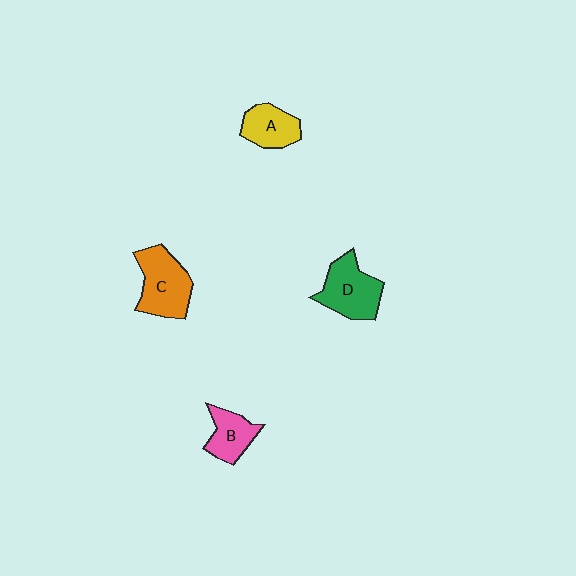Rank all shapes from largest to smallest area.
From largest to smallest: C (orange), D (green), A (yellow), B (pink).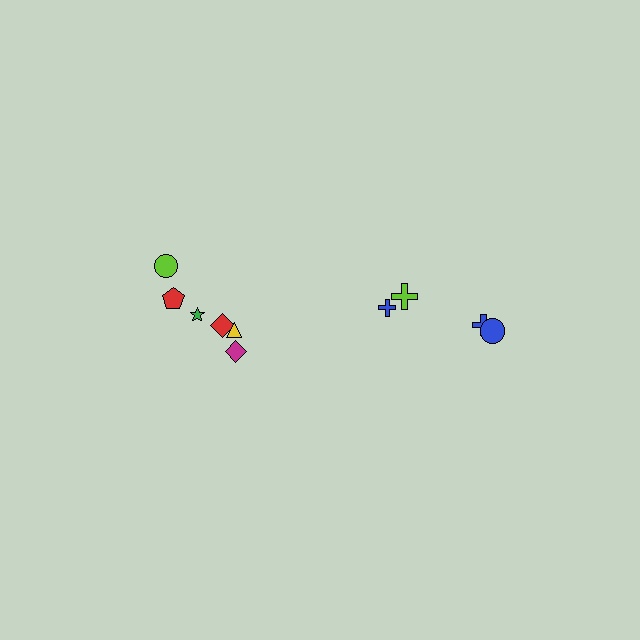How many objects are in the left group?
There are 6 objects.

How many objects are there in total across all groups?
There are 10 objects.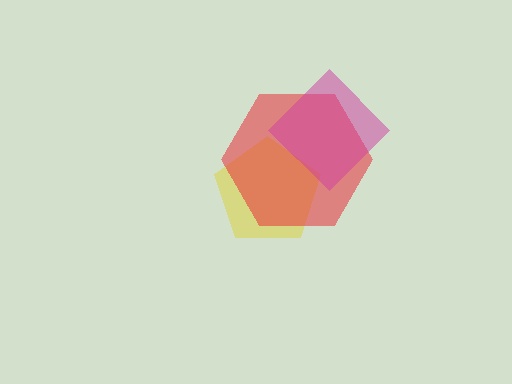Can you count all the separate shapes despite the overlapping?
Yes, there are 3 separate shapes.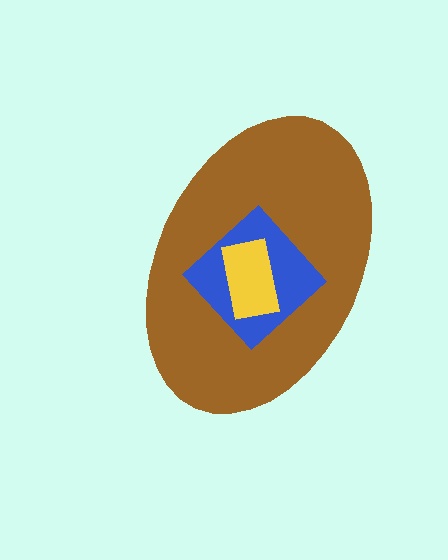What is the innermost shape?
The yellow rectangle.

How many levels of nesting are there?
3.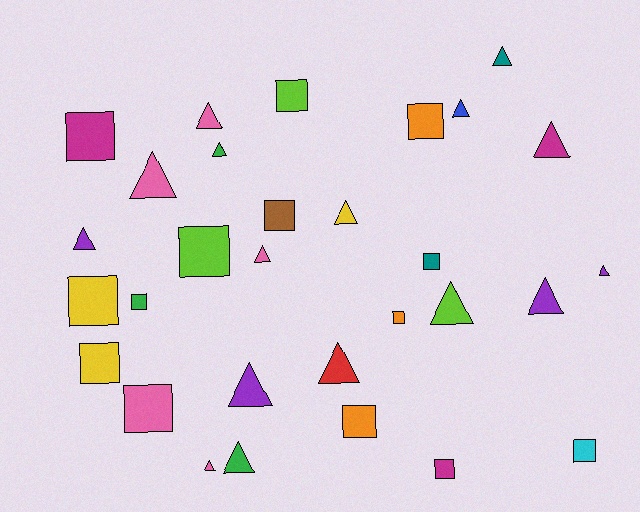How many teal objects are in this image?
There are 2 teal objects.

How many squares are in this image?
There are 14 squares.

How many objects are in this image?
There are 30 objects.